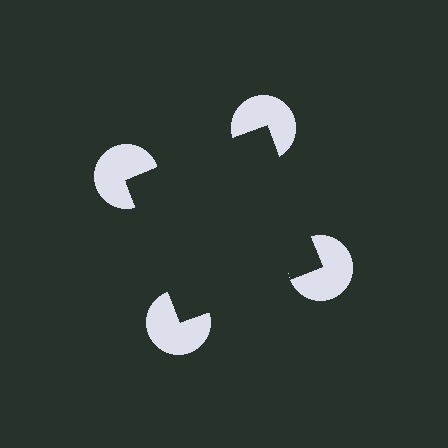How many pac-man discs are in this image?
There are 4 — one at each vertex of the illusory square.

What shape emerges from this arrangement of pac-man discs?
An illusory square — its edges are inferred from the aligned wedge cuts in the pac-man discs, not physically drawn.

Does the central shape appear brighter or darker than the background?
It typically appears slightly darker than the background, even though no actual brightness change is drawn.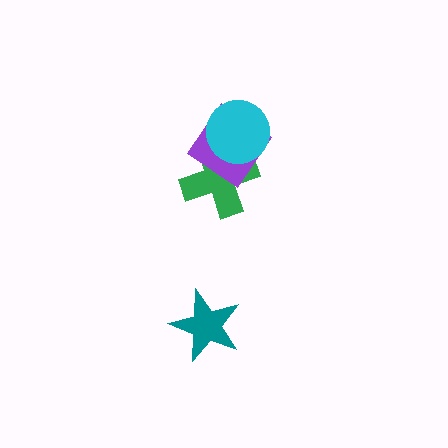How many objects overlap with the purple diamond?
2 objects overlap with the purple diamond.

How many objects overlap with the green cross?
2 objects overlap with the green cross.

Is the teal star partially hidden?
No, no other shape covers it.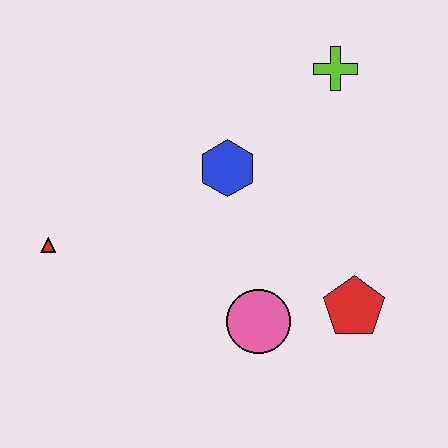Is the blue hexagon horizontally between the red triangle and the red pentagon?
Yes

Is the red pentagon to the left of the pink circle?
No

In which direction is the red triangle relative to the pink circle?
The red triangle is to the left of the pink circle.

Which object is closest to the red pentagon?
The pink circle is closest to the red pentagon.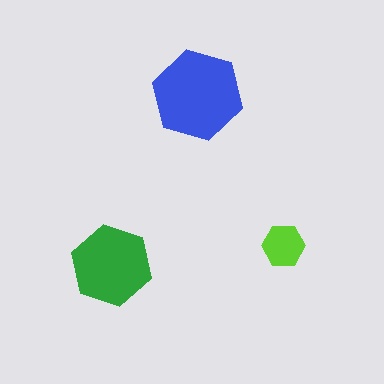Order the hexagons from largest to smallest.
the blue one, the green one, the lime one.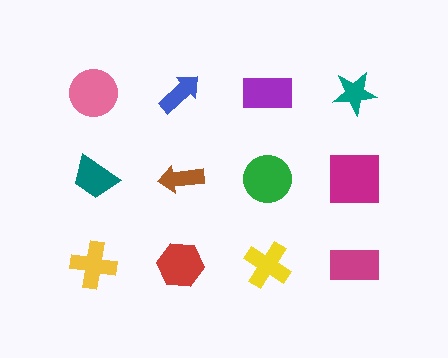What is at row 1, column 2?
A blue arrow.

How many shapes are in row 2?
4 shapes.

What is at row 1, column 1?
A pink circle.